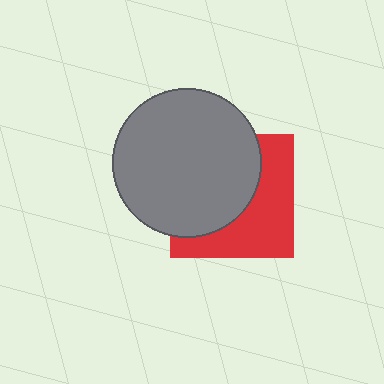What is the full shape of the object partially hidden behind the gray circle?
The partially hidden object is a red square.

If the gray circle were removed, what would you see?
You would see the complete red square.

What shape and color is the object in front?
The object in front is a gray circle.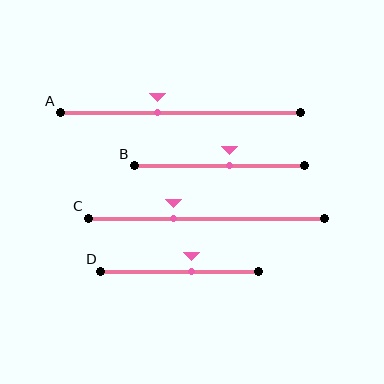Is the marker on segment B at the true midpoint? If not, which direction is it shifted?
No, the marker on segment B is shifted to the right by about 6% of the segment length.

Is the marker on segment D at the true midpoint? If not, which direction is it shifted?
No, the marker on segment D is shifted to the right by about 8% of the segment length.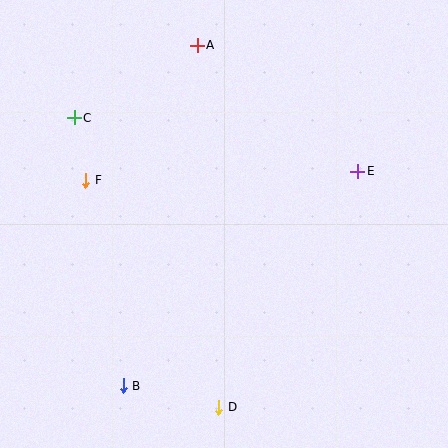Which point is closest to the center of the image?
Point E at (358, 171) is closest to the center.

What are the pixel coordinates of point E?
Point E is at (358, 171).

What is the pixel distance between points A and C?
The distance between A and C is 143 pixels.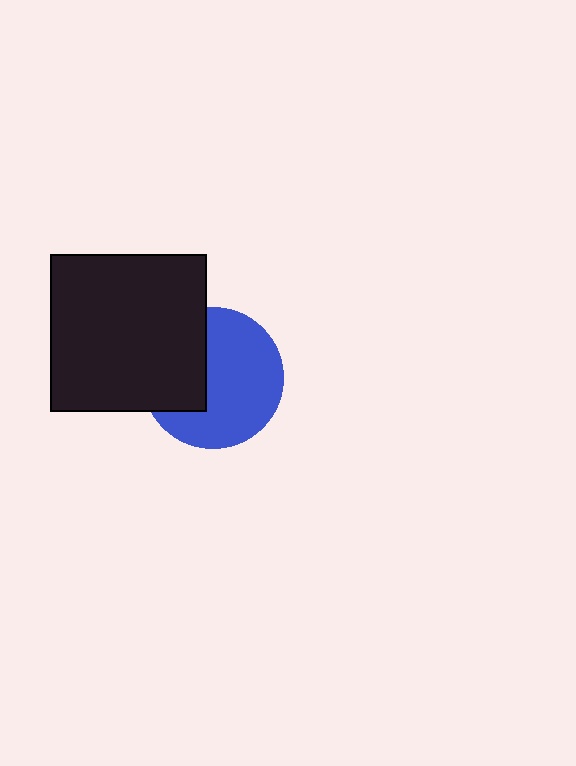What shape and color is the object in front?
The object in front is a black square.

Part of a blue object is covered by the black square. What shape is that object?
It is a circle.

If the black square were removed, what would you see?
You would see the complete blue circle.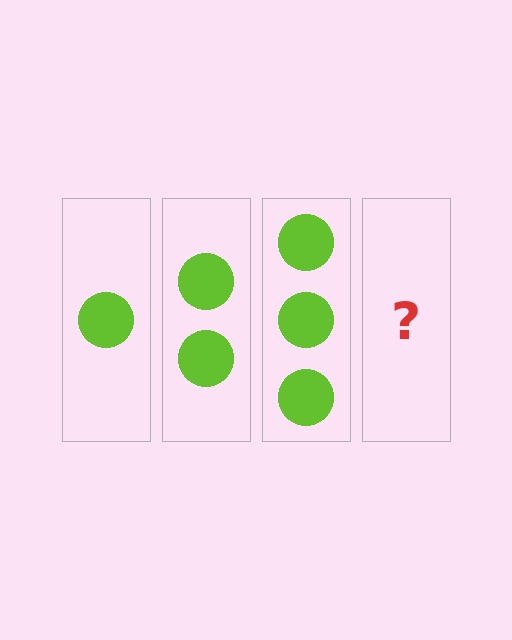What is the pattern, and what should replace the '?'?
The pattern is that each step adds one more circle. The '?' should be 4 circles.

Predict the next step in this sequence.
The next step is 4 circles.